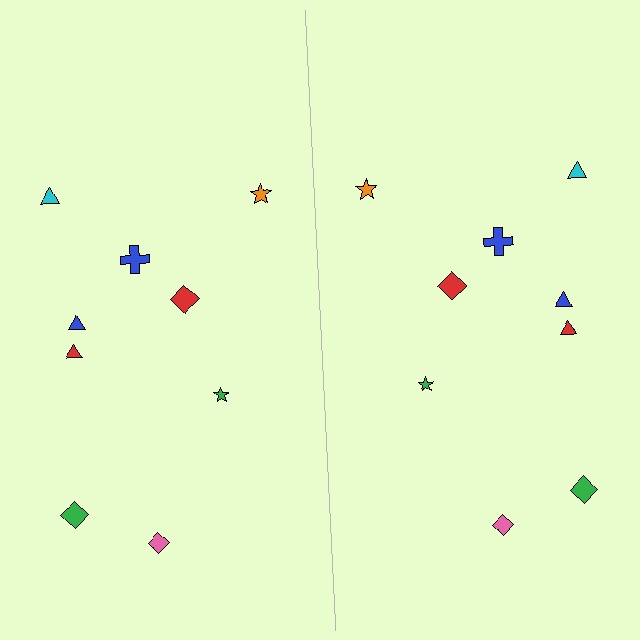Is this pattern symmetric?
Yes, this pattern has bilateral (reflection) symmetry.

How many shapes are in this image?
There are 18 shapes in this image.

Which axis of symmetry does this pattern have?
The pattern has a vertical axis of symmetry running through the center of the image.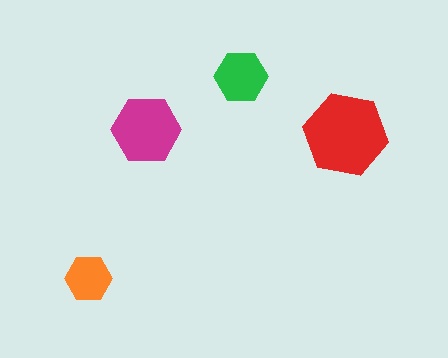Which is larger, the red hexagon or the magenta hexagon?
The red one.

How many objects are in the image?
There are 4 objects in the image.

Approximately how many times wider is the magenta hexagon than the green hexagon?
About 1.5 times wider.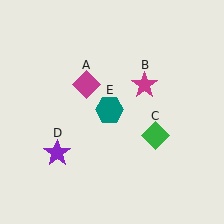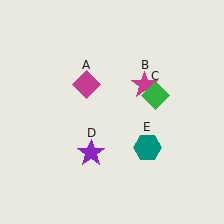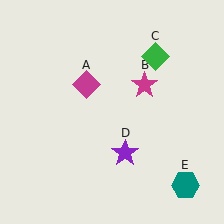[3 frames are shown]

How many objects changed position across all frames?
3 objects changed position: green diamond (object C), purple star (object D), teal hexagon (object E).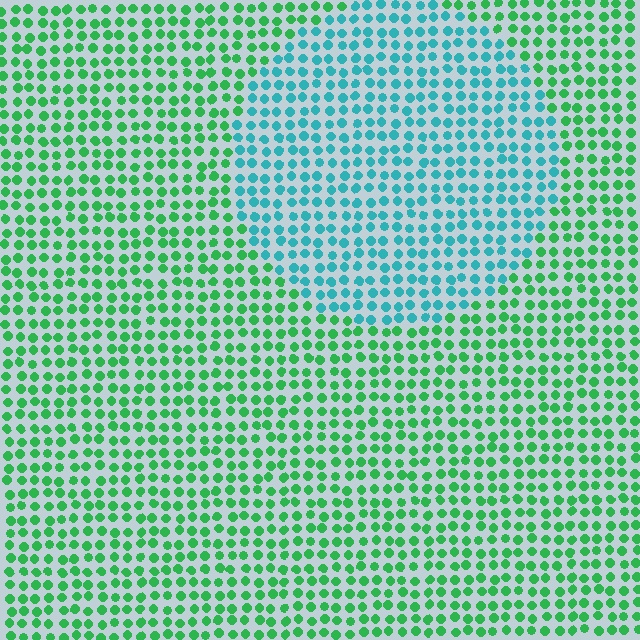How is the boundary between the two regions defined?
The boundary is defined purely by a slight shift in hue (about 48 degrees). Spacing, size, and orientation are identical on both sides.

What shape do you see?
I see a circle.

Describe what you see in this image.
The image is filled with small green elements in a uniform arrangement. A circle-shaped region is visible where the elements are tinted to a slightly different hue, forming a subtle color boundary.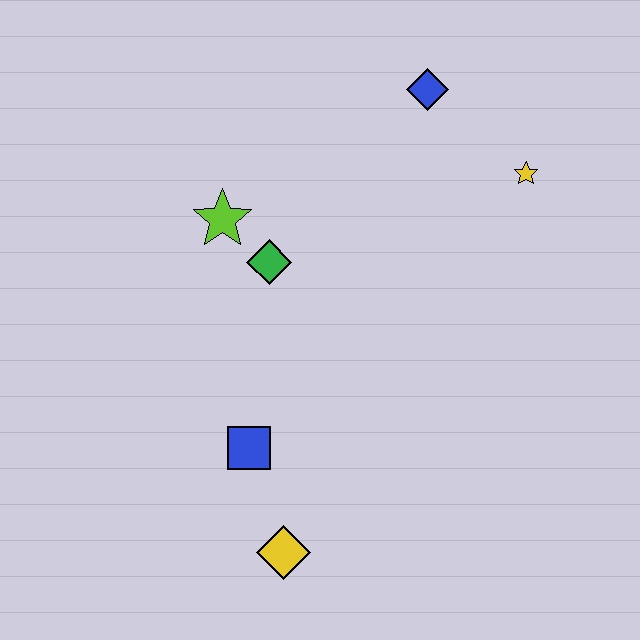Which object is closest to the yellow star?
The blue diamond is closest to the yellow star.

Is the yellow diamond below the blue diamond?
Yes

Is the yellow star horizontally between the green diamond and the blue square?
No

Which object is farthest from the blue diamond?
The yellow diamond is farthest from the blue diamond.